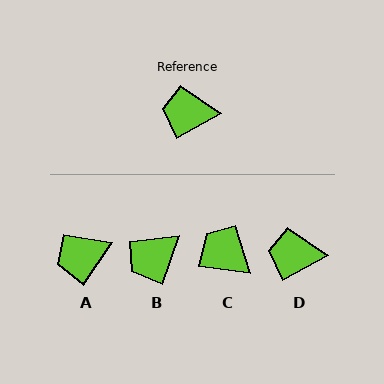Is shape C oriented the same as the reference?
No, it is off by about 37 degrees.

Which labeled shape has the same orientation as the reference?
D.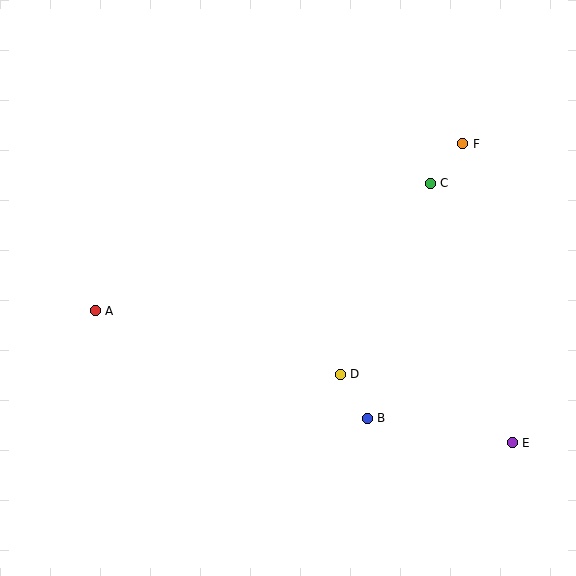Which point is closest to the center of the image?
Point D at (340, 374) is closest to the center.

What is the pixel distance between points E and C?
The distance between E and C is 272 pixels.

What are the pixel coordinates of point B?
Point B is at (367, 418).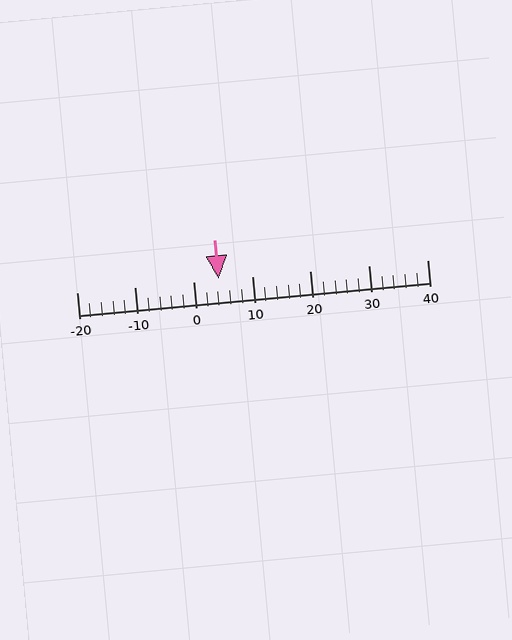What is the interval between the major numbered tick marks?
The major tick marks are spaced 10 units apart.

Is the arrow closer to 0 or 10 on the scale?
The arrow is closer to 0.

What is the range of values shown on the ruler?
The ruler shows values from -20 to 40.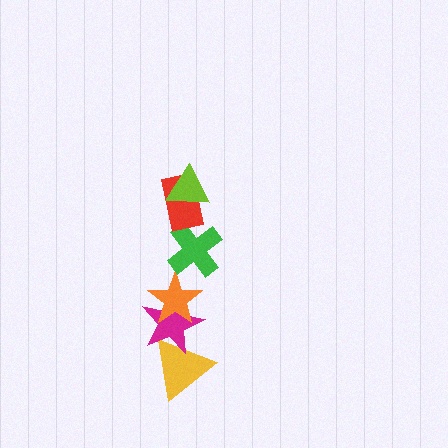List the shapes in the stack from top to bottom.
From top to bottom: the lime triangle, the red rectangle, the green cross, the orange star, the magenta star, the yellow triangle.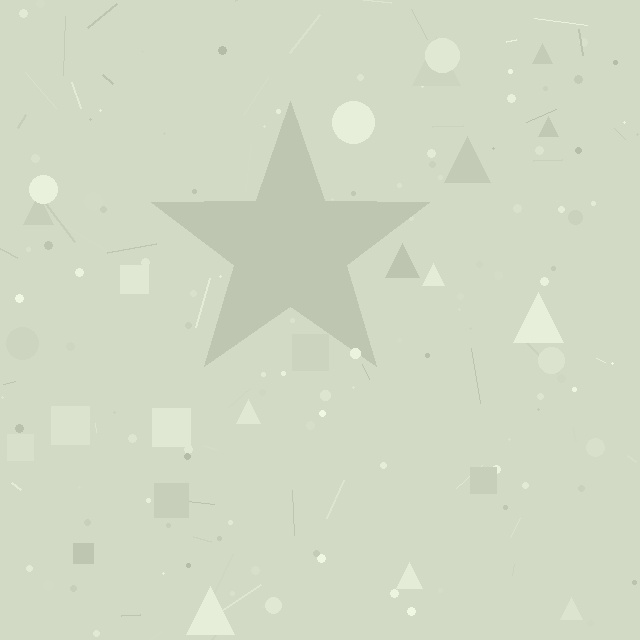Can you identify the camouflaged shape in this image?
The camouflaged shape is a star.